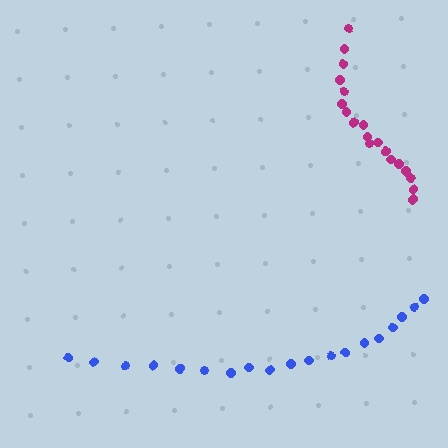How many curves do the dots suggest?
There are 2 distinct paths.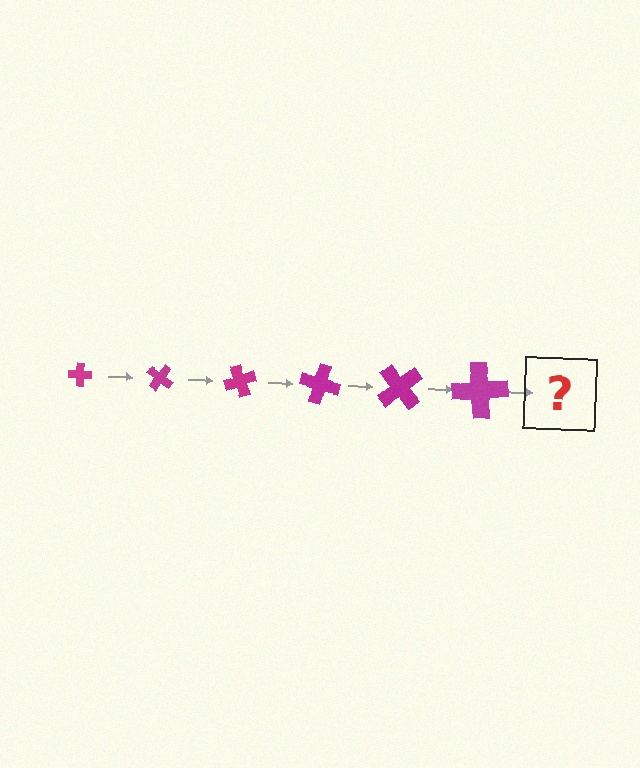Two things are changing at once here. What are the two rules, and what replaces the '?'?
The two rules are that the cross grows larger each step and it rotates 35 degrees each step. The '?' should be a cross, larger than the previous one and rotated 210 degrees from the start.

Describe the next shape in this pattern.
It should be a cross, larger than the previous one and rotated 210 degrees from the start.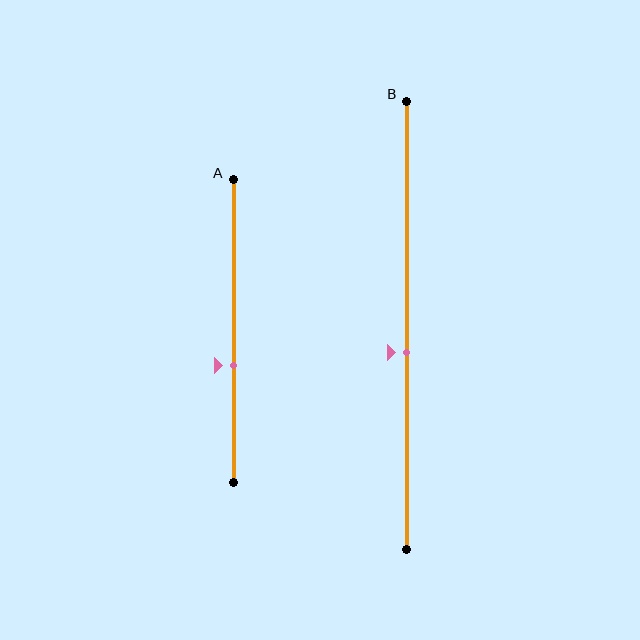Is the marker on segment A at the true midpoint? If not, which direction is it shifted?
No, the marker on segment A is shifted downward by about 11% of the segment length.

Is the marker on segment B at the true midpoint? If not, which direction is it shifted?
No, the marker on segment B is shifted downward by about 6% of the segment length.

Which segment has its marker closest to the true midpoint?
Segment B has its marker closest to the true midpoint.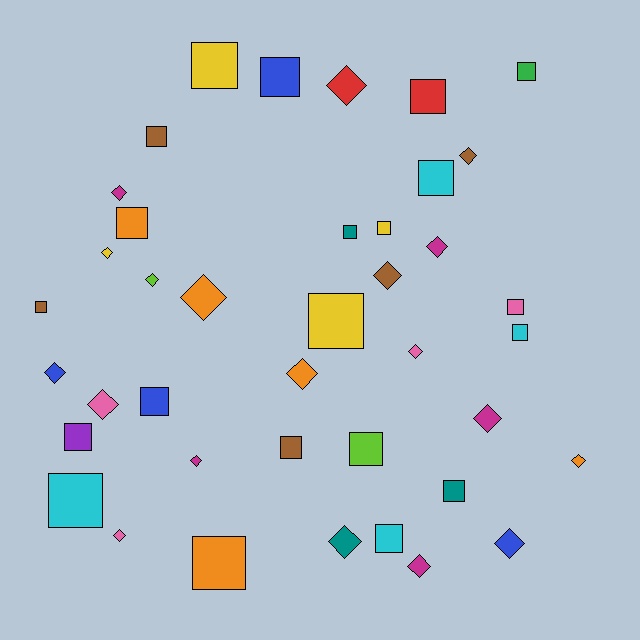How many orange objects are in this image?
There are 5 orange objects.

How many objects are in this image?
There are 40 objects.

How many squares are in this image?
There are 21 squares.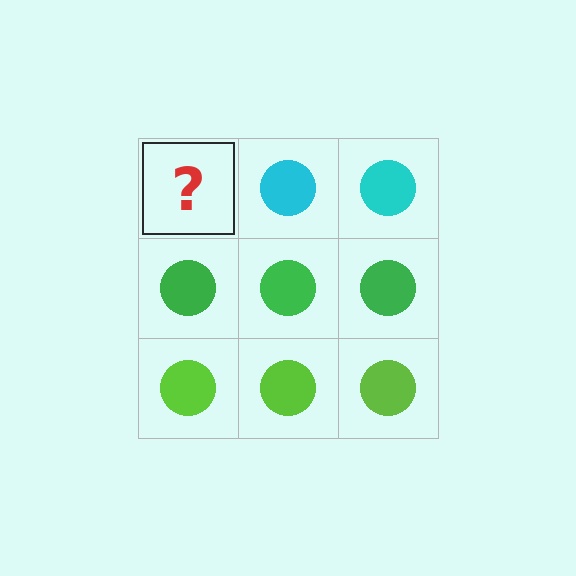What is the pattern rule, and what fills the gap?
The rule is that each row has a consistent color. The gap should be filled with a cyan circle.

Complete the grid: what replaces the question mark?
The question mark should be replaced with a cyan circle.